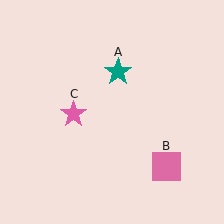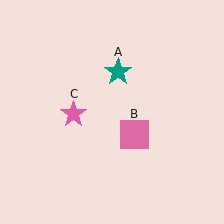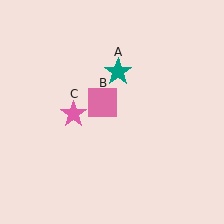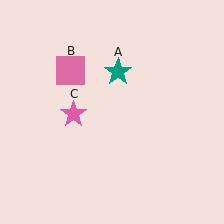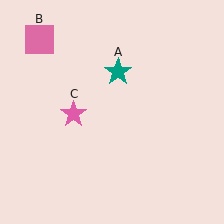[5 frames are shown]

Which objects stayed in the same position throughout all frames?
Teal star (object A) and pink star (object C) remained stationary.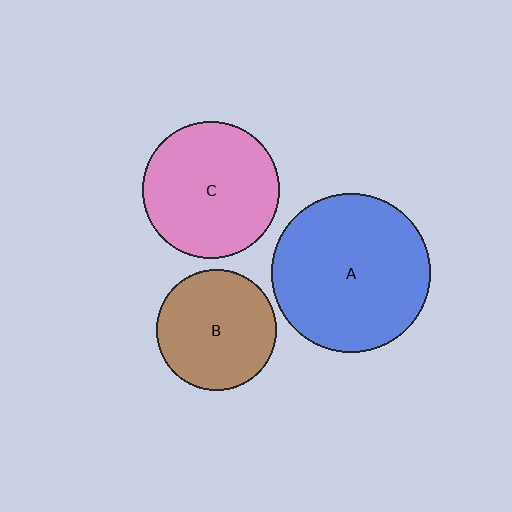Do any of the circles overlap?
No, none of the circles overlap.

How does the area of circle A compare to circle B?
Approximately 1.7 times.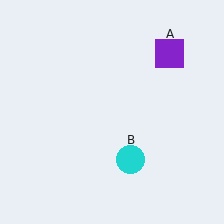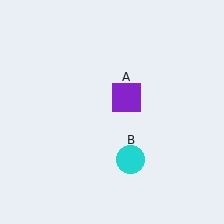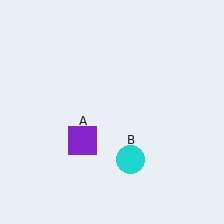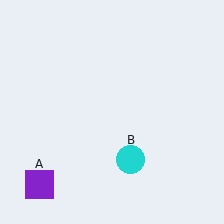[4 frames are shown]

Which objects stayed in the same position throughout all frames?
Cyan circle (object B) remained stationary.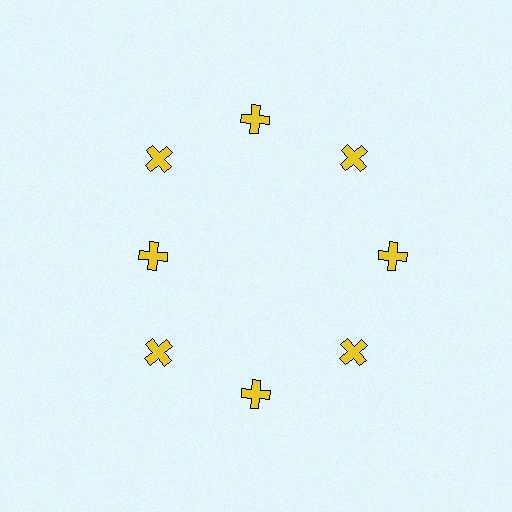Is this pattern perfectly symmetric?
No. The 8 yellow crosses are arranged in a ring, but one element near the 9 o'clock position is pulled inward toward the center, breaking the 8-fold rotational symmetry.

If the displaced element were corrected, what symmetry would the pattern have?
It would have 8-fold rotational symmetry — the pattern would map onto itself every 45 degrees.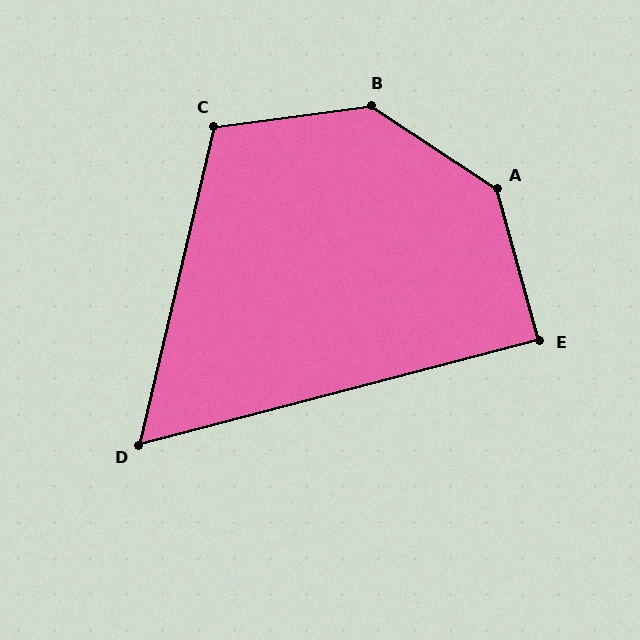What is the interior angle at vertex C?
Approximately 111 degrees (obtuse).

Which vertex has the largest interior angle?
A, at approximately 139 degrees.